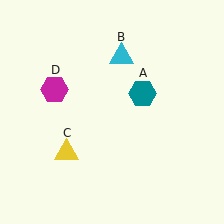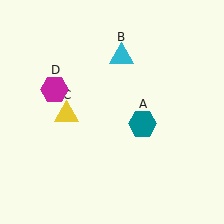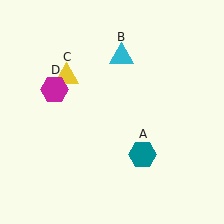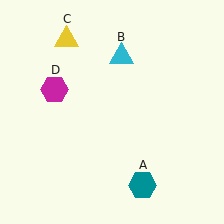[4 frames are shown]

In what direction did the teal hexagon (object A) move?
The teal hexagon (object A) moved down.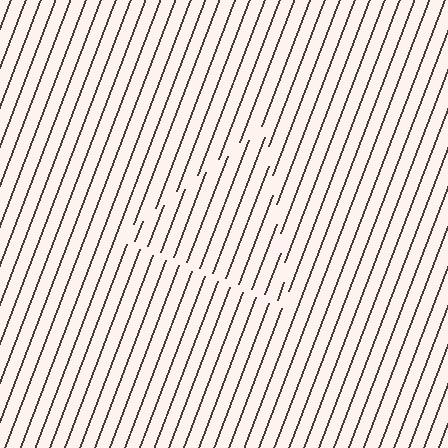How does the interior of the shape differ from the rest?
The interior of the shape contains the same grating, shifted by half a period — the contour is defined by the phase discontinuity where line-ends from the inner and outer gratings abut.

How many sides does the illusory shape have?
3 sides — the line-ends trace a triangle.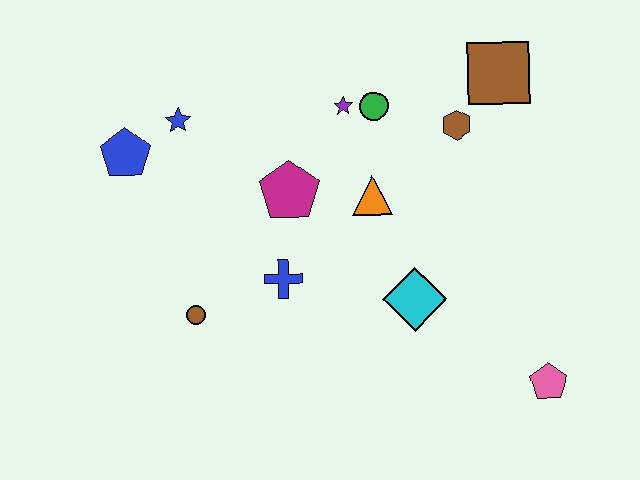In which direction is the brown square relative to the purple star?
The brown square is to the right of the purple star.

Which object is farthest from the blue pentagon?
The pink pentagon is farthest from the blue pentagon.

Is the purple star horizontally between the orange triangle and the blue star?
Yes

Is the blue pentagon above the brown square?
No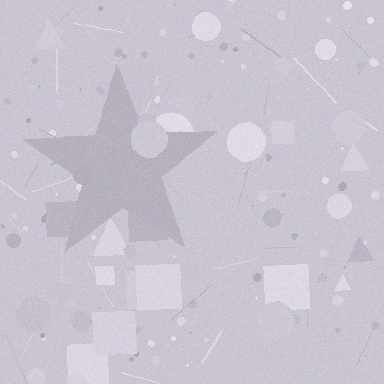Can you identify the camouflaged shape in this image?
The camouflaged shape is a star.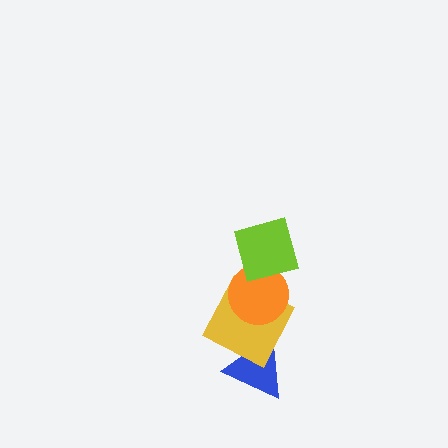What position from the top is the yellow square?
The yellow square is 3rd from the top.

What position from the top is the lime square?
The lime square is 1st from the top.